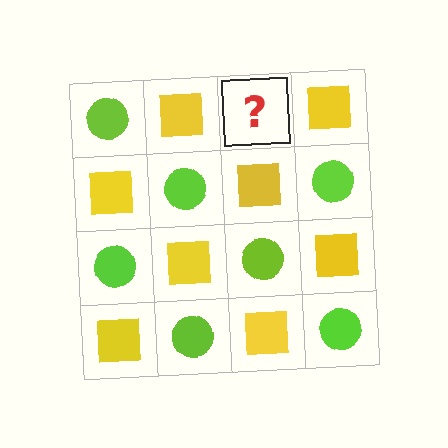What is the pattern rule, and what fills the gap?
The rule is that it alternates lime circle and yellow square in a checkerboard pattern. The gap should be filled with a lime circle.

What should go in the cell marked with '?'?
The missing cell should contain a lime circle.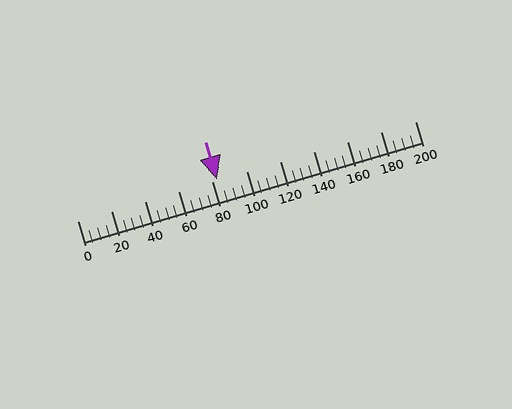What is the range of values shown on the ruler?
The ruler shows values from 0 to 200.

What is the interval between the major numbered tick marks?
The major tick marks are spaced 20 units apart.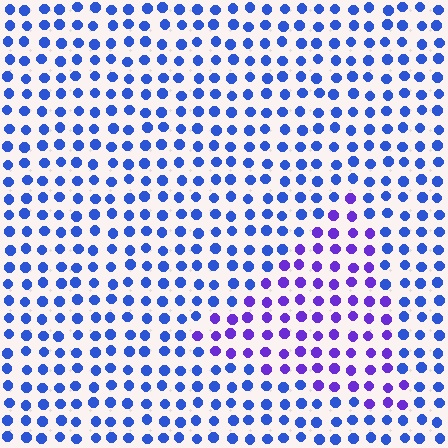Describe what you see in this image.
The image is filled with small blue elements in a uniform arrangement. A triangle-shaped region is visible where the elements are tinted to a slightly different hue, forming a subtle color boundary.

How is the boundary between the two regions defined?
The boundary is defined purely by a slight shift in hue (about 38 degrees). Spacing, size, and orientation are identical on both sides.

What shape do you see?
I see a triangle.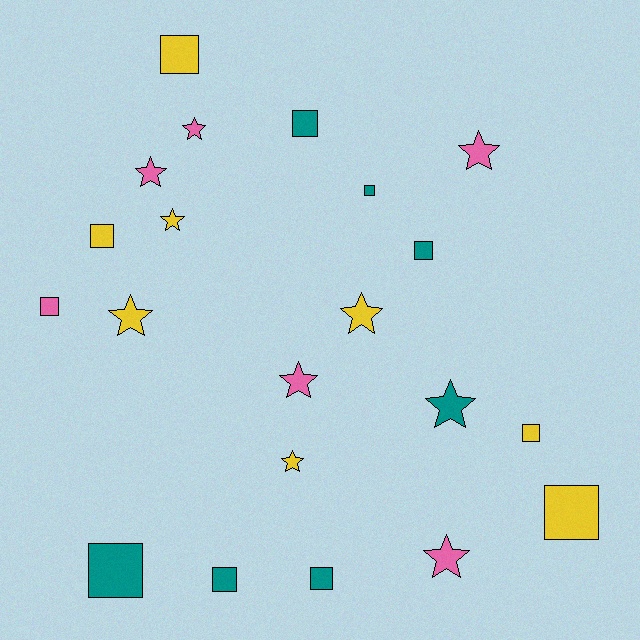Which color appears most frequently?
Yellow, with 8 objects.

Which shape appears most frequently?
Square, with 11 objects.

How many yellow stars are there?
There are 4 yellow stars.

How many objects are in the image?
There are 21 objects.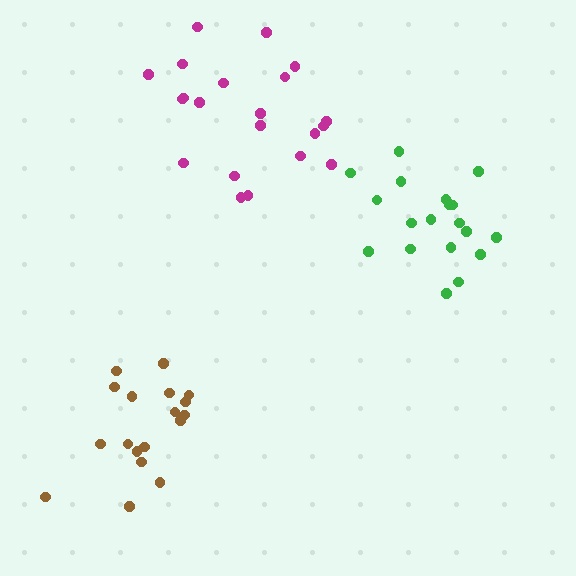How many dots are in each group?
Group 1: 19 dots, Group 2: 18 dots, Group 3: 21 dots (58 total).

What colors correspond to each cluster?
The clusters are colored: green, brown, magenta.